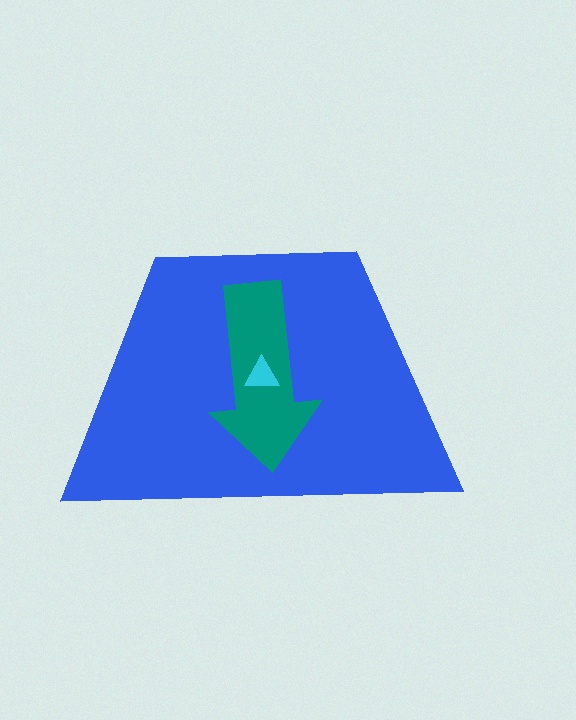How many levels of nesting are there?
3.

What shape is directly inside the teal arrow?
The cyan triangle.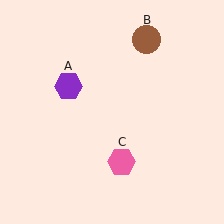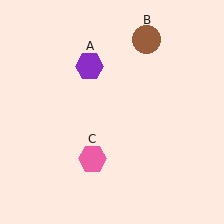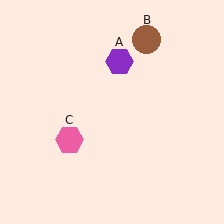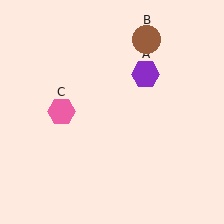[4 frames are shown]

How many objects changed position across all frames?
2 objects changed position: purple hexagon (object A), pink hexagon (object C).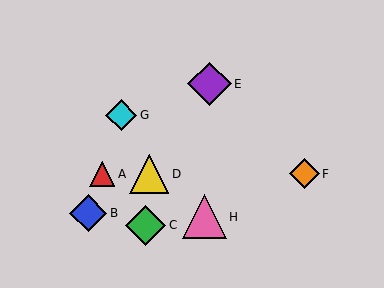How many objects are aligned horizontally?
3 objects (A, D, F) are aligned horizontally.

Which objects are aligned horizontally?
Objects A, D, F are aligned horizontally.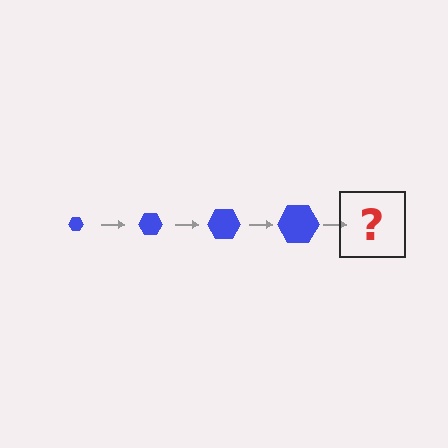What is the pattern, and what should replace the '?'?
The pattern is that the hexagon gets progressively larger each step. The '?' should be a blue hexagon, larger than the previous one.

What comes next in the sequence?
The next element should be a blue hexagon, larger than the previous one.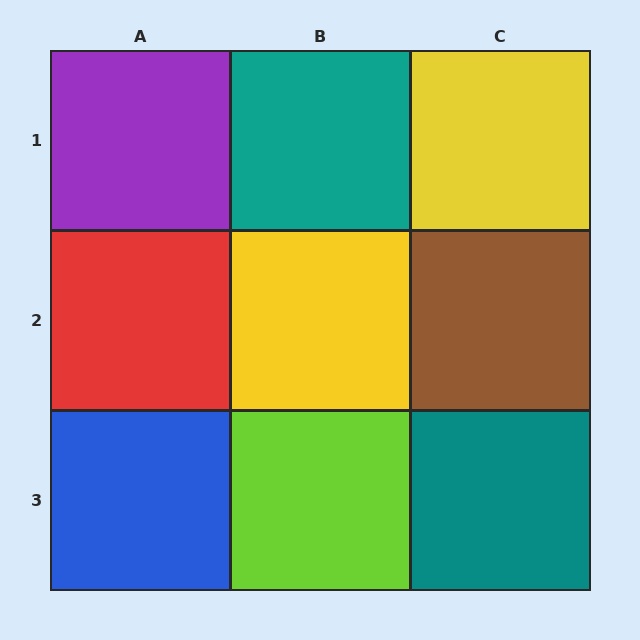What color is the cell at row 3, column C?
Teal.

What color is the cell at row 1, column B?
Teal.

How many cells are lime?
1 cell is lime.